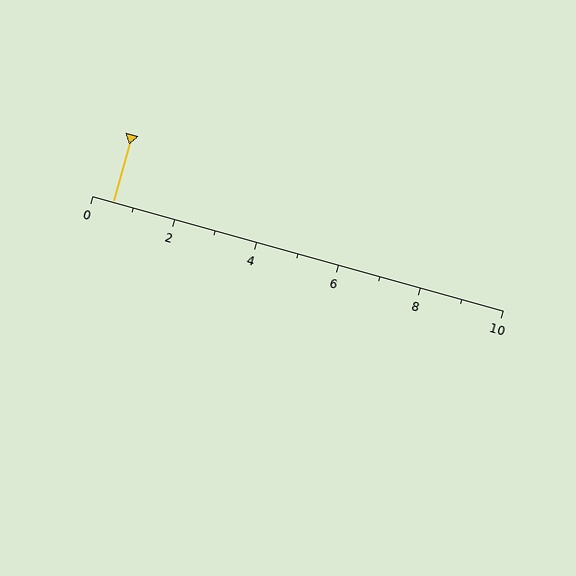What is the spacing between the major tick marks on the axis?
The major ticks are spaced 2 apart.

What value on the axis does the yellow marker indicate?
The marker indicates approximately 0.5.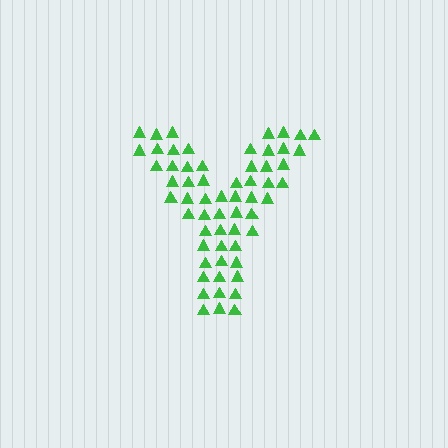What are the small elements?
The small elements are triangles.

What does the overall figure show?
The overall figure shows the letter Y.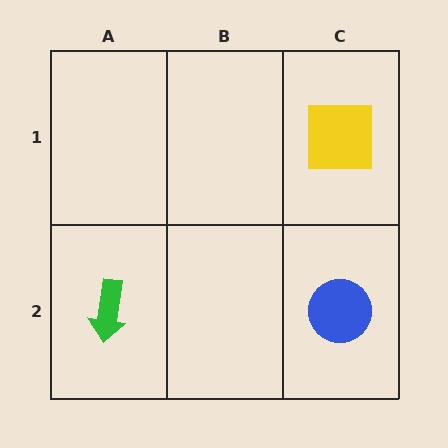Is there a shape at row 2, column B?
No, that cell is empty.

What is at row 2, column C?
A blue circle.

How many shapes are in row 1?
1 shape.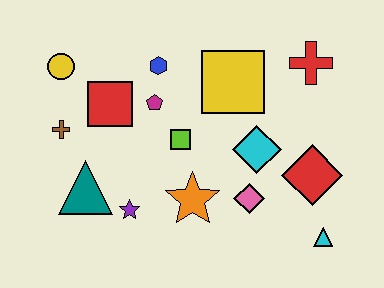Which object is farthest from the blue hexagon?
The cyan triangle is farthest from the blue hexagon.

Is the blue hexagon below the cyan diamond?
No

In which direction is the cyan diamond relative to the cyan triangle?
The cyan diamond is above the cyan triangle.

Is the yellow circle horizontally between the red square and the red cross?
No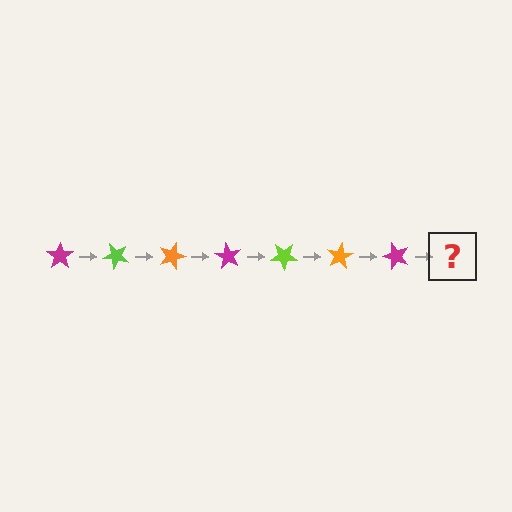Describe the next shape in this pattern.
It should be a lime star, rotated 315 degrees from the start.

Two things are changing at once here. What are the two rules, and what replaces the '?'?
The two rules are that it rotates 45 degrees each step and the color cycles through magenta, lime, and orange. The '?' should be a lime star, rotated 315 degrees from the start.